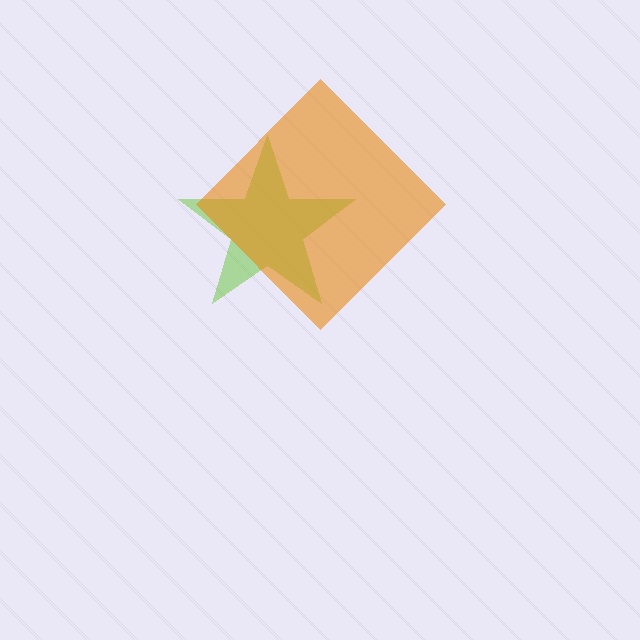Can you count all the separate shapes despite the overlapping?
Yes, there are 2 separate shapes.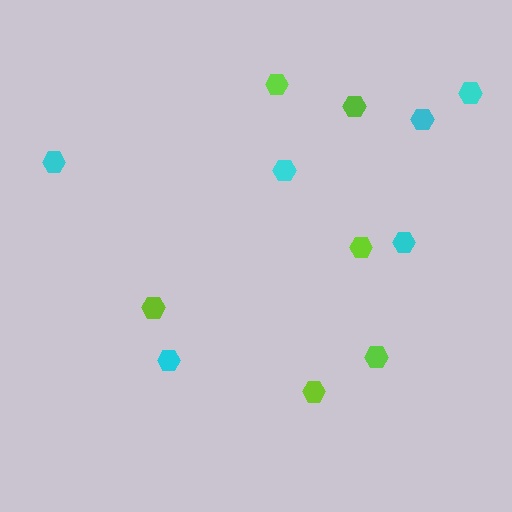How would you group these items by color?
There are 2 groups: one group of cyan hexagons (6) and one group of lime hexagons (6).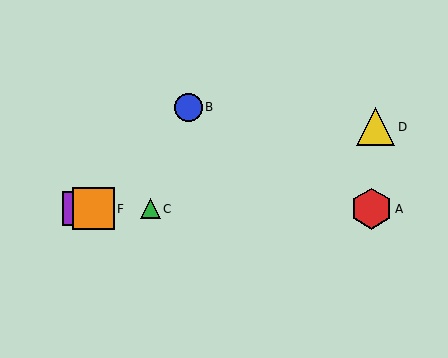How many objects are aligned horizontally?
4 objects (A, C, E, F) are aligned horizontally.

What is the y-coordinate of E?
Object E is at y≈209.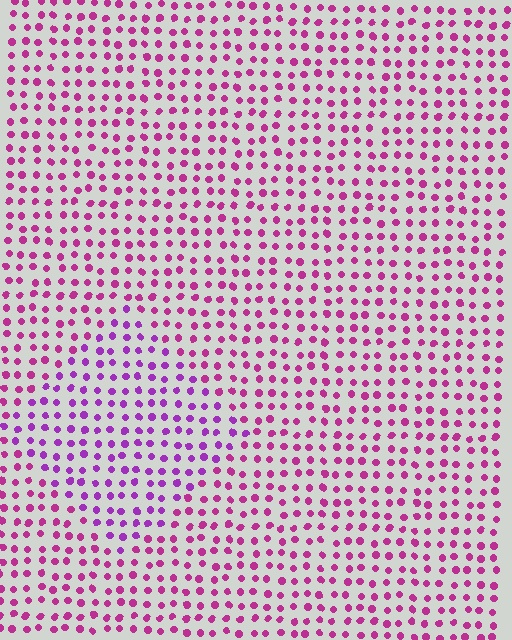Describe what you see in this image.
The image is filled with small magenta elements in a uniform arrangement. A diamond-shaped region is visible where the elements are tinted to a slightly different hue, forming a subtle color boundary.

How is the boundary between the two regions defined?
The boundary is defined purely by a slight shift in hue (about 29 degrees). Spacing, size, and orientation are identical on both sides.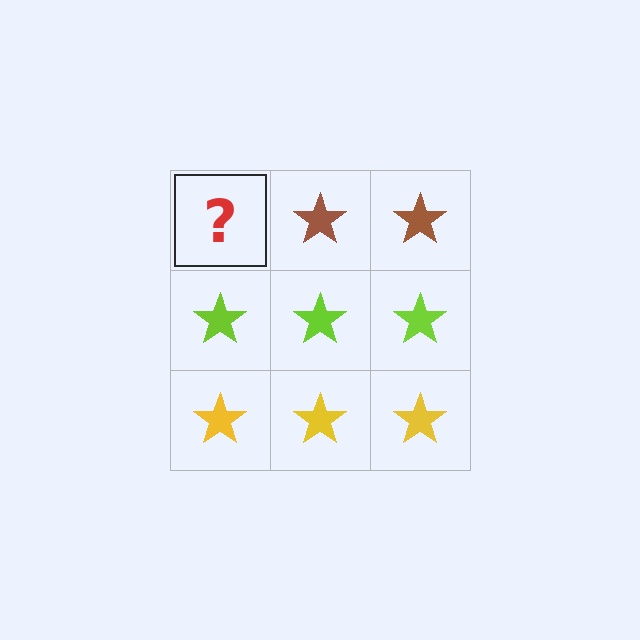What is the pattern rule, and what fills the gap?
The rule is that each row has a consistent color. The gap should be filled with a brown star.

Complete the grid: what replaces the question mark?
The question mark should be replaced with a brown star.